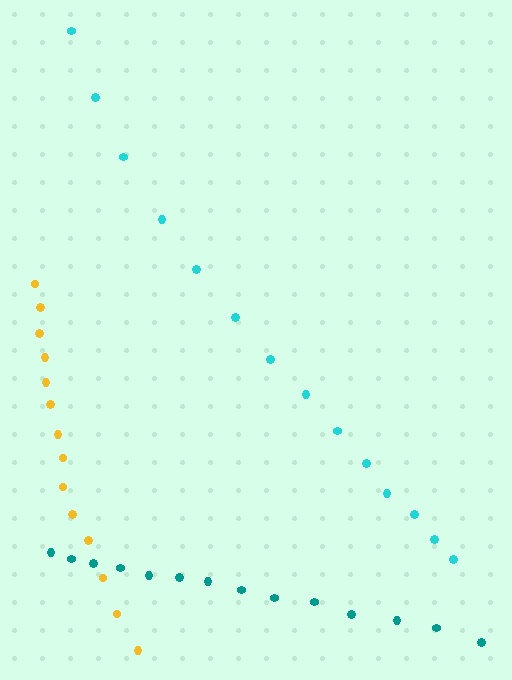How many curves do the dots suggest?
There are 3 distinct paths.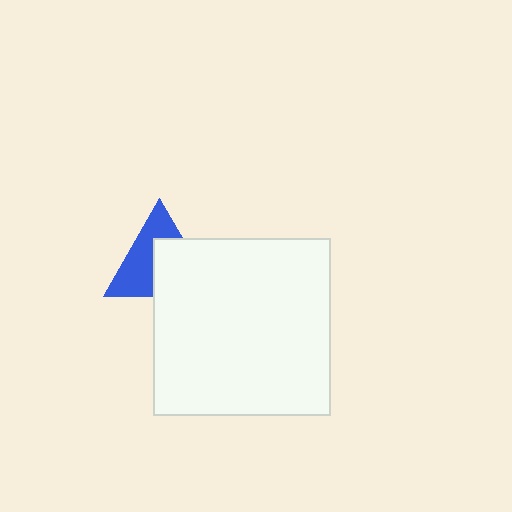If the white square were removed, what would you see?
You would see the complete blue triangle.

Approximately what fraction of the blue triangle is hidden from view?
Roughly 49% of the blue triangle is hidden behind the white square.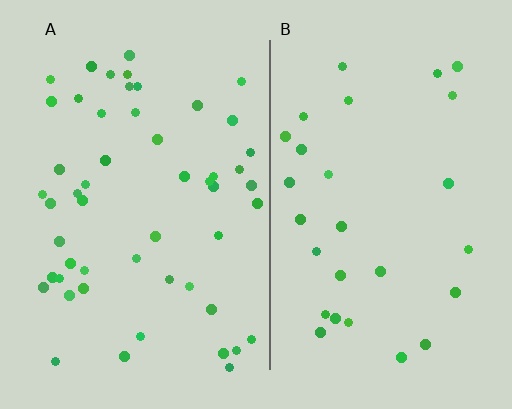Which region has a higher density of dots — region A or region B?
A (the left).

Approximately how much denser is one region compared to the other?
Approximately 1.9× — region A over region B.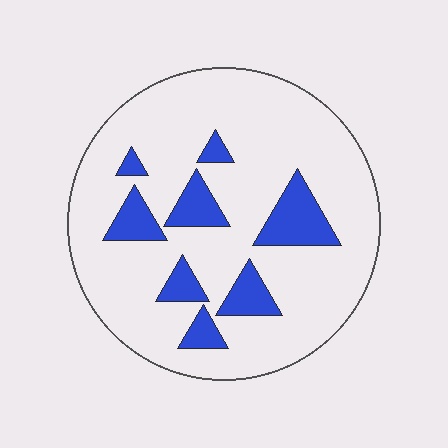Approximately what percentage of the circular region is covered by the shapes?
Approximately 15%.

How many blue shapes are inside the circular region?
8.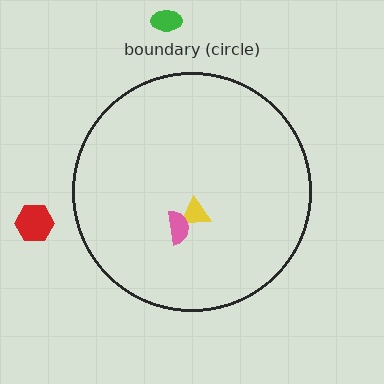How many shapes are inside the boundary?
2 inside, 2 outside.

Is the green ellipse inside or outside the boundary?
Outside.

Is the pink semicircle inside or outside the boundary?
Inside.